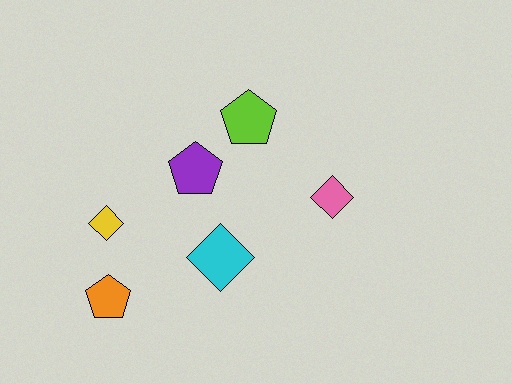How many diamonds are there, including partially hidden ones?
There are 3 diamonds.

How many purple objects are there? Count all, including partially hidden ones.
There is 1 purple object.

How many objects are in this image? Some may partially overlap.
There are 6 objects.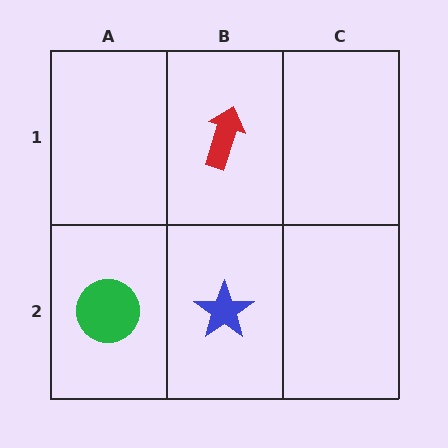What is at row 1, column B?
A red arrow.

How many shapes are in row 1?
1 shape.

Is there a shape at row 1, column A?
No, that cell is empty.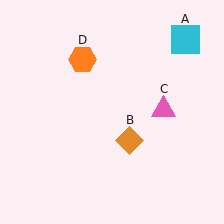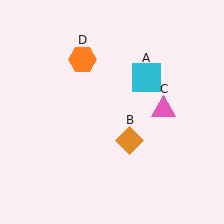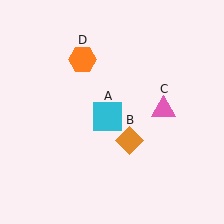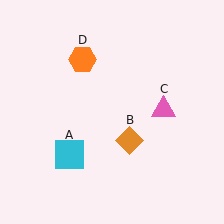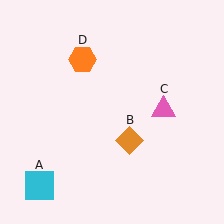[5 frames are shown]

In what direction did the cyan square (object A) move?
The cyan square (object A) moved down and to the left.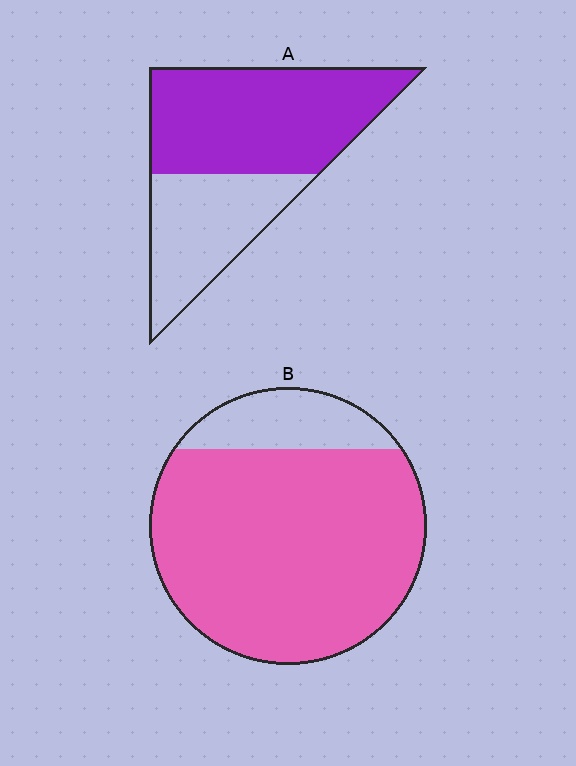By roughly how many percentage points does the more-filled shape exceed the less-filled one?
By roughly 20 percentage points (B over A).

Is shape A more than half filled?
Yes.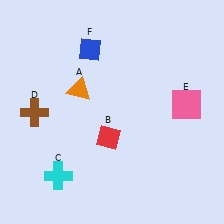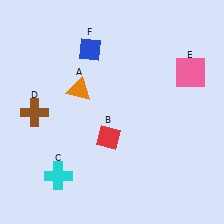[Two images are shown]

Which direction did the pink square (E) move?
The pink square (E) moved up.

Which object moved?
The pink square (E) moved up.